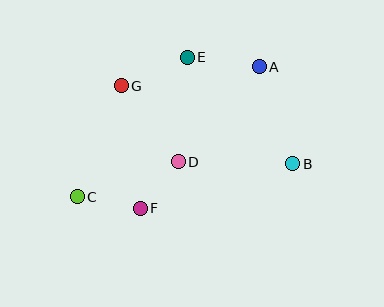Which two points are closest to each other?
Points D and F are closest to each other.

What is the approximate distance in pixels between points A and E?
The distance between A and E is approximately 72 pixels.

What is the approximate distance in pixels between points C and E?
The distance between C and E is approximately 178 pixels.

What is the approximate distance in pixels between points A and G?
The distance between A and G is approximately 139 pixels.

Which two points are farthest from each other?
Points A and C are farthest from each other.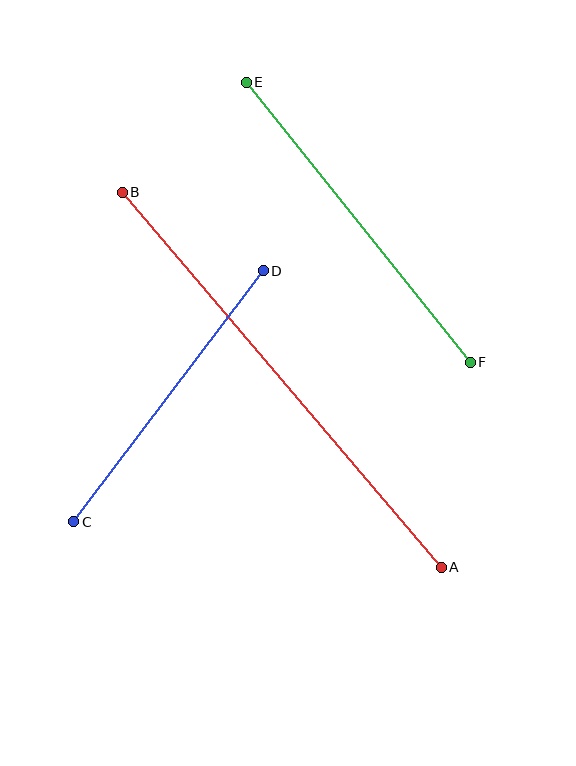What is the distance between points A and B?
The distance is approximately 492 pixels.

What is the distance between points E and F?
The distance is approximately 358 pixels.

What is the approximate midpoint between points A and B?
The midpoint is at approximately (282, 380) pixels.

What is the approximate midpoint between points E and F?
The midpoint is at approximately (358, 222) pixels.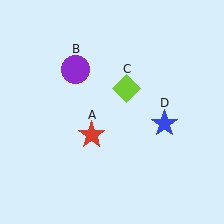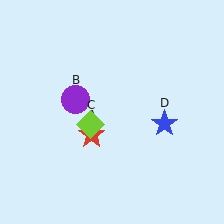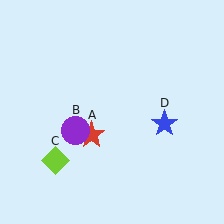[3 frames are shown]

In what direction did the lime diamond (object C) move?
The lime diamond (object C) moved down and to the left.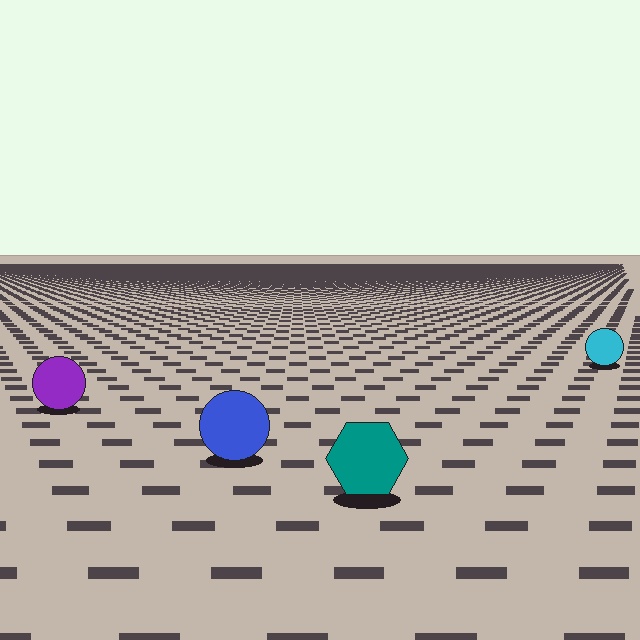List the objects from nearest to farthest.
From nearest to farthest: the teal hexagon, the blue circle, the purple circle, the cyan circle.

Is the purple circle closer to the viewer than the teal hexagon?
No. The teal hexagon is closer — you can tell from the texture gradient: the ground texture is coarser near it.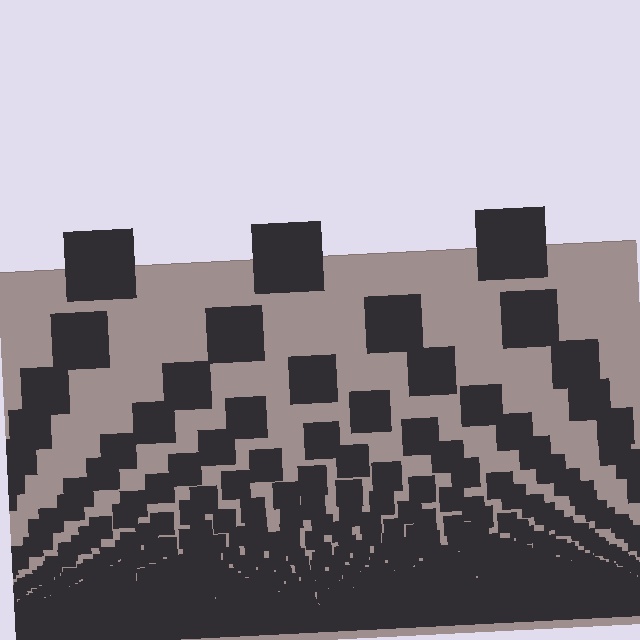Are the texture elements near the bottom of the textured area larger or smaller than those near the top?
Smaller. The gradient is inverted — elements near the bottom are smaller and denser.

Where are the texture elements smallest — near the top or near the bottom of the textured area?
Near the bottom.